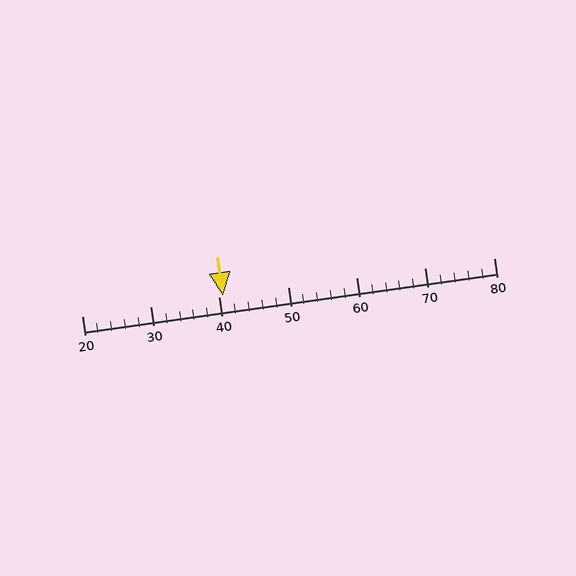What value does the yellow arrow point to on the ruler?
The yellow arrow points to approximately 41.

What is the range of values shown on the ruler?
The ruler shows values from 20 to 80.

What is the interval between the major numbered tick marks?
The major tick marks are spaced 10 units apart.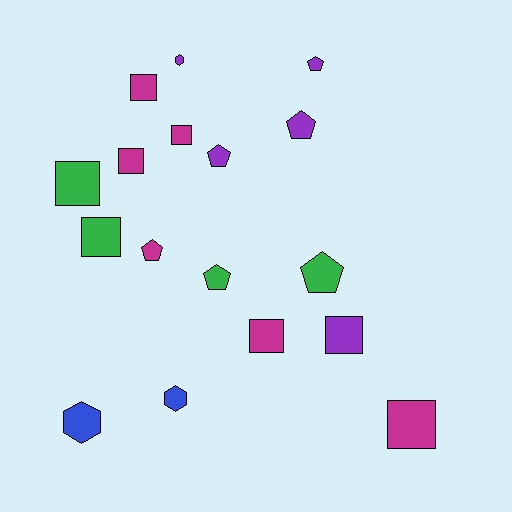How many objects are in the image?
There are 17 objects.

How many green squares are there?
There are 2 green squares.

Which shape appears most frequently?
Square, with 8 objects.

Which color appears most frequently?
Magenta, with 6 objects.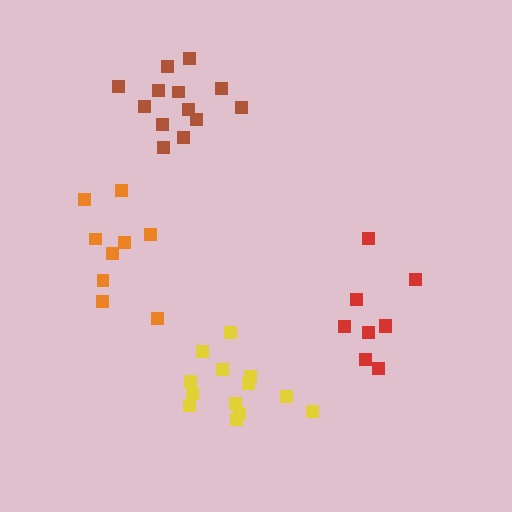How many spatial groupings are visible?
There are 4 spatial groupings.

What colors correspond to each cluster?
The clusters are colored: red, orange, yellow, brown.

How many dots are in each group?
Group 1: 9 dots, Group 2: 10 dots, Group 3: 13 dots, Group 4: 13 dots (45 total).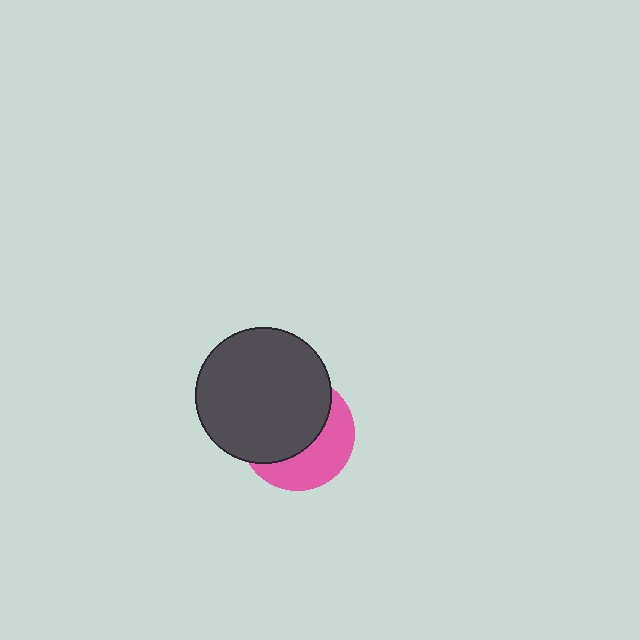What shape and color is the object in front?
The object in front is a dark gray circle.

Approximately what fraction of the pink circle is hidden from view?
Roughly 59% of the pink circle is hidden behind the dark gray circle.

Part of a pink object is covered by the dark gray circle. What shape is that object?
It is a circle.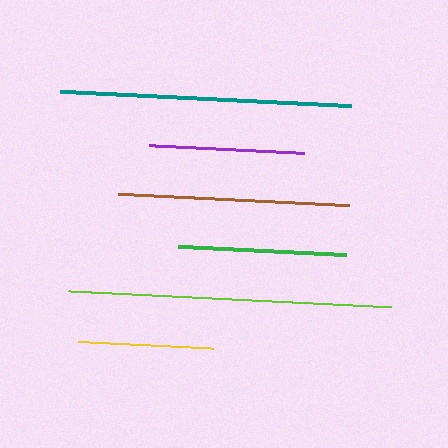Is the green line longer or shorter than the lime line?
The lime line is longer than the green line.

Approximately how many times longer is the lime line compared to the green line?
The lime line is approximately 1.9 times the length of the green line.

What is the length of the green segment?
The green segment is approximately 168 pixels long.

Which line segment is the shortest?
The yellow line is the shortest at approximately 136 pixels.